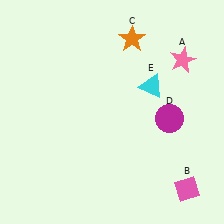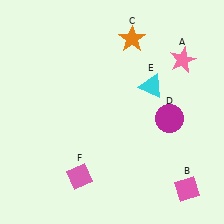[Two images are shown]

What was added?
A pink diamond (F) was added in Image 2.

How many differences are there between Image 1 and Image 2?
There is 1 difference between the two images.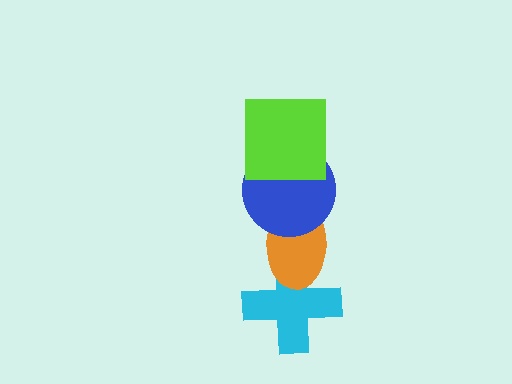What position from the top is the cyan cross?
The cyan cross is 4th from the top.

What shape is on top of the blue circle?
The lime square is on top of the blue circle.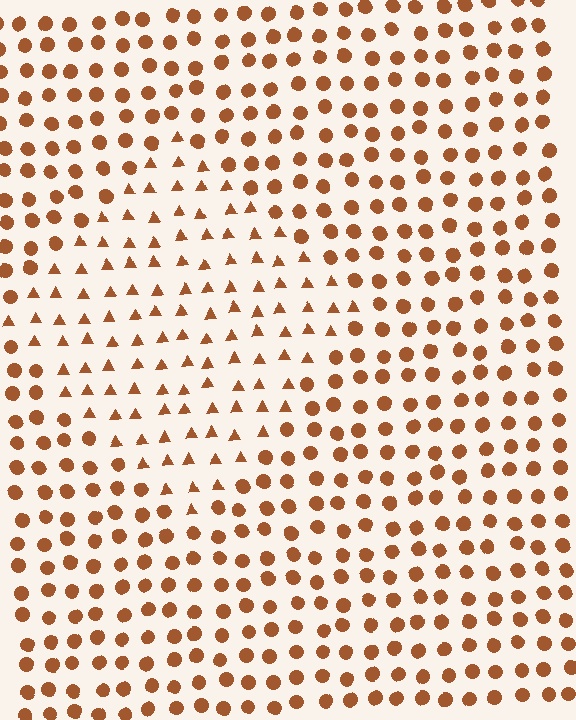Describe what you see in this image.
The image is filled with small brown elements arranged in a uniform grid. A diamond-shaped region contains triangles, while the surrounding area contains circles. The boundary is defined purely by the change in element shape.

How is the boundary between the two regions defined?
The boundary is defined by a change in element shape: triangles inside vs. circles outside. All elements share the same color and spacing.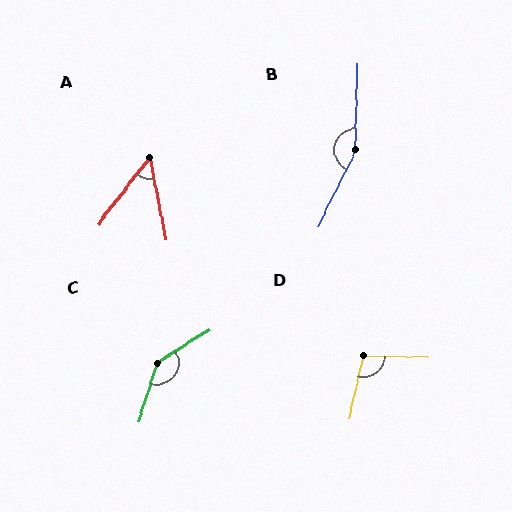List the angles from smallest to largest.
A (49°), D (102°), C (139°), B (156°).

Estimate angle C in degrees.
Approximately 139 degrees.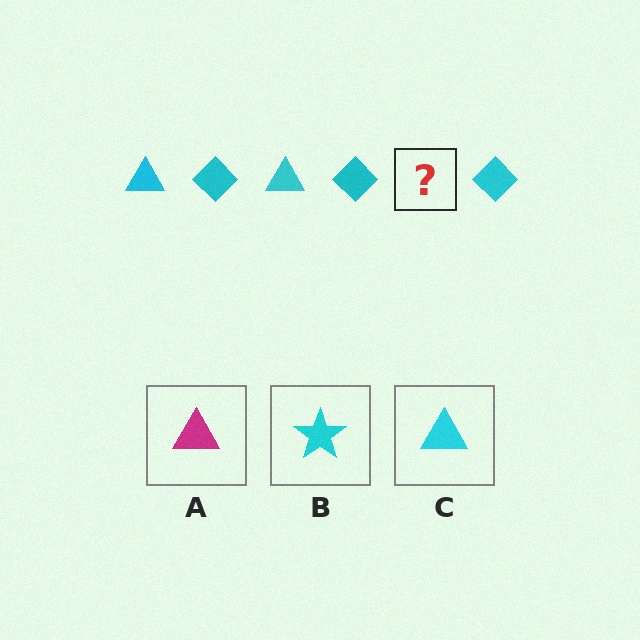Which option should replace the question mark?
Option C.